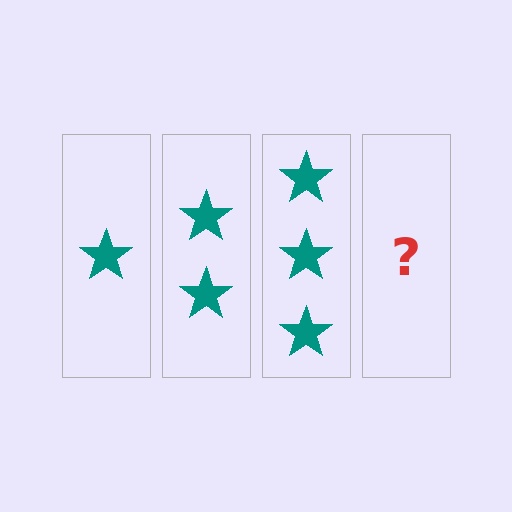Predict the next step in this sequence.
The next step is 4 stars.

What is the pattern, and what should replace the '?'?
The pattern is that each step adds one more star. The '?' should be 4 stars.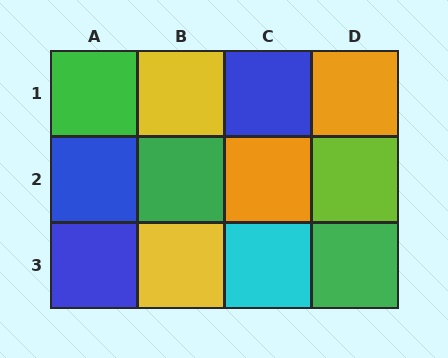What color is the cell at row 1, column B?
Yellow.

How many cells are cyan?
1 cell is cyan.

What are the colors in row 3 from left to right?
Blue, yellow, cyan, green.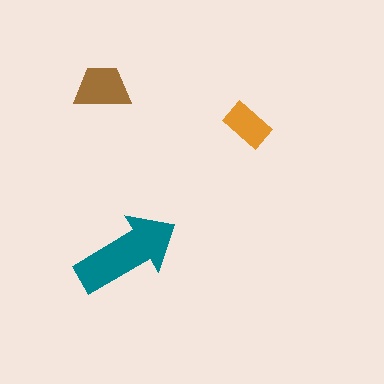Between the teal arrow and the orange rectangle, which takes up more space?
The teal arrow.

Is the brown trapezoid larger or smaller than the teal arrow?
Smaller.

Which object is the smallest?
The orange rectangle.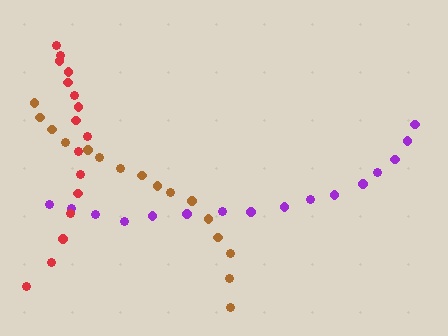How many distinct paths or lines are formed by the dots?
There are 3 distinct paths.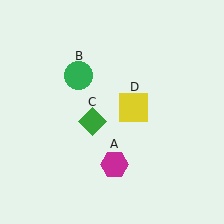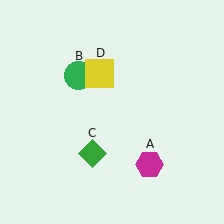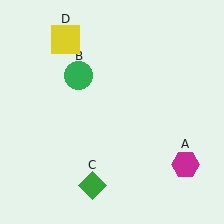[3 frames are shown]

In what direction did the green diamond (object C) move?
The green diamond (object C) moved down.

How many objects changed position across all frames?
3 objects changed position: magenta hexagon (object A), green diamond (object C), yellow square (object D).